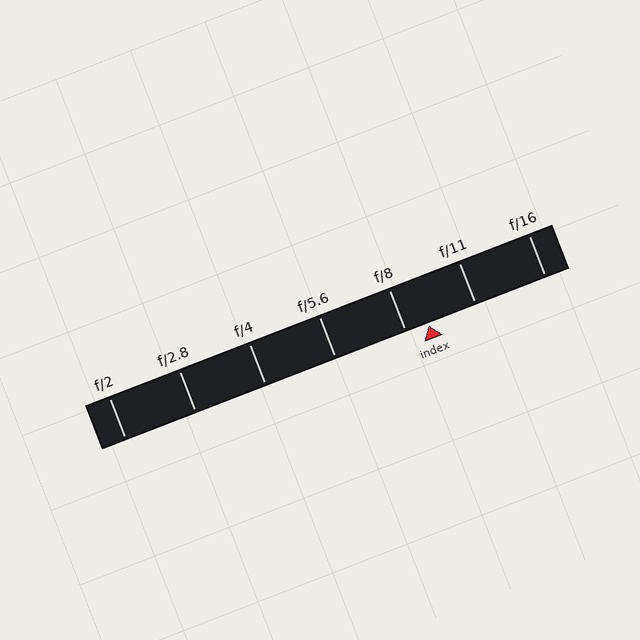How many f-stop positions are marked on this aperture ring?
There are 7 f-stop positions marked.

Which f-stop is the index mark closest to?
The index mark is closest to f/8.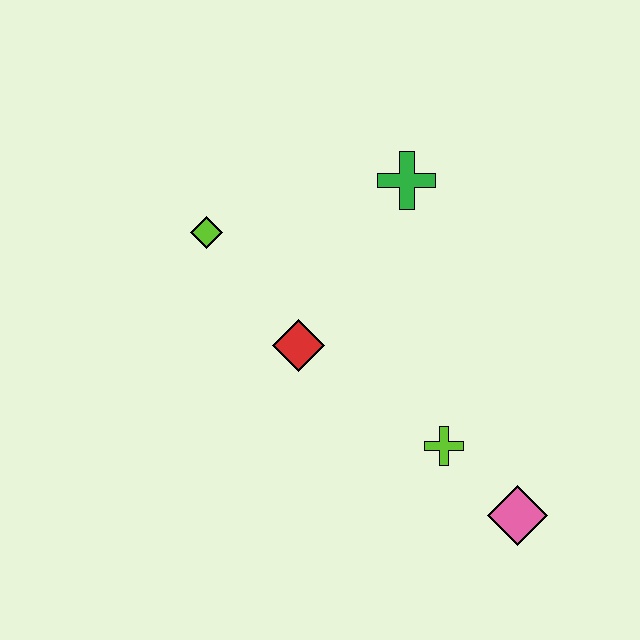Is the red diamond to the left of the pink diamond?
Yes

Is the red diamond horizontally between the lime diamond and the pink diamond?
Yes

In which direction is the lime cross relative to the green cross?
The lime cross is below the green cross.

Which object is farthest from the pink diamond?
The lime diamond is farthest from the pink diamond.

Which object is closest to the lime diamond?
The red diamond is closest to the lime diamond.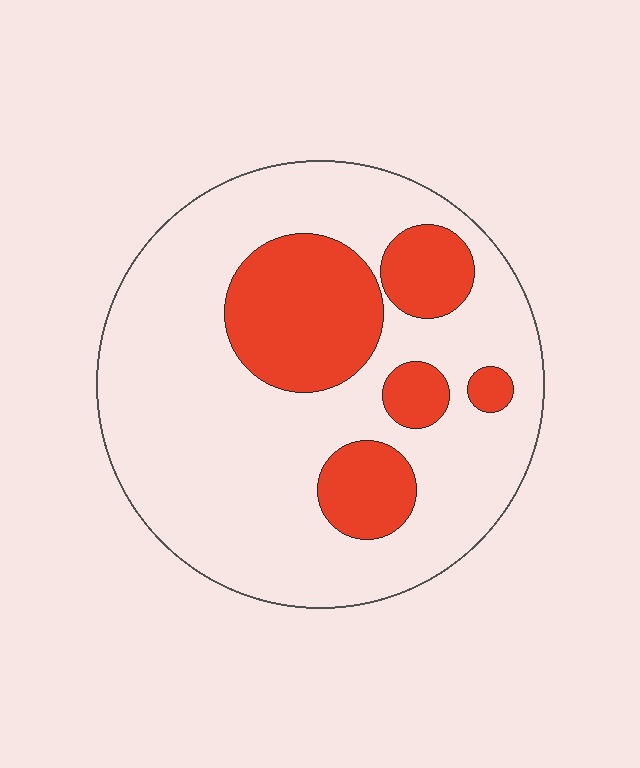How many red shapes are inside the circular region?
5.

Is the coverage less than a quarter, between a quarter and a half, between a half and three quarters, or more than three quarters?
Between a quarter and a half.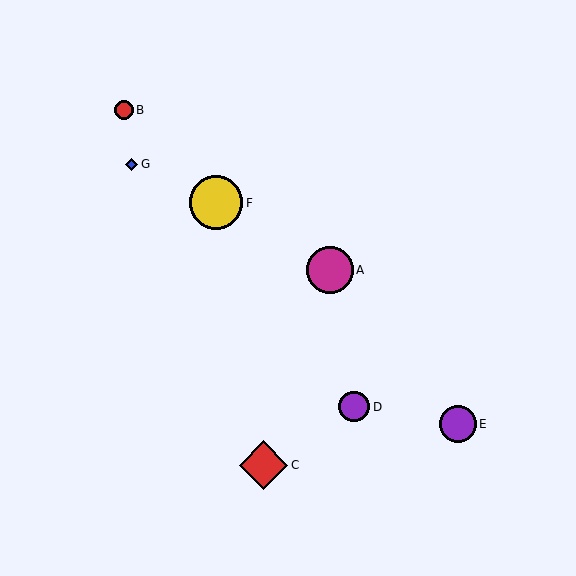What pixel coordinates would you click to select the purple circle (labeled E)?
Click at (458, 424) to select the purple circle E.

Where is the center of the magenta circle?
The center of the magenta circle is at (330, 270).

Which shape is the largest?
The yellow circle (labeled F) is the largest.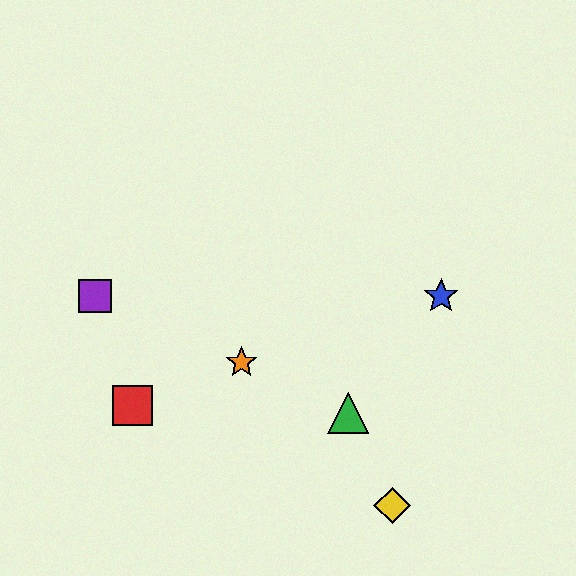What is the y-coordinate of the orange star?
The orange star is at y≈362.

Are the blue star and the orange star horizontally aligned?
No, the blue star is at y≈296 and the orange star is at y≈362.